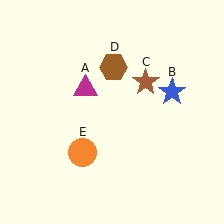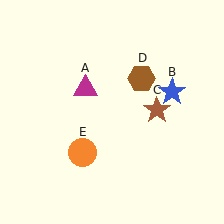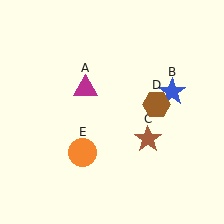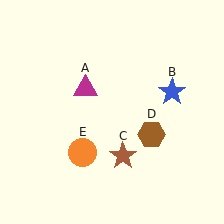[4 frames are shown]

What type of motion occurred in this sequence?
The brown star (object C), brown hexagon (object D) rotated clockwise around the center of the scene.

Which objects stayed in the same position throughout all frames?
Magenta triangle (object A) and blue star (object B) and orange circle (object E) remained stationary.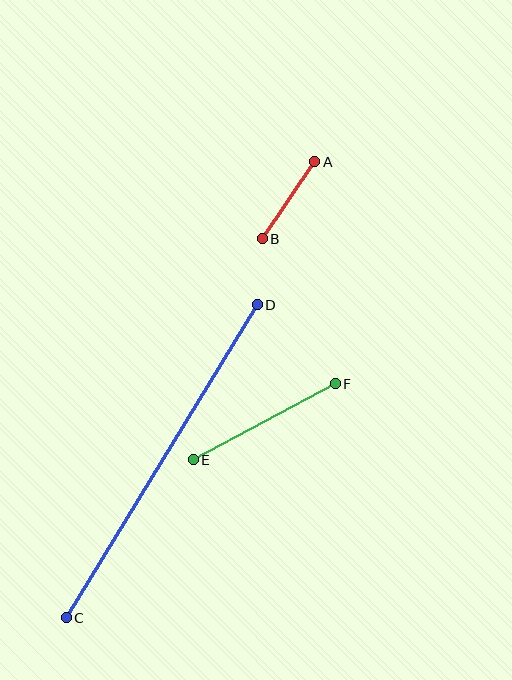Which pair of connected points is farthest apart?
Points C and D are farthest apart.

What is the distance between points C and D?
The distance is approximately 367 pixels.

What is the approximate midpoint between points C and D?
The midpoint is at approximately (162, 461) pixels.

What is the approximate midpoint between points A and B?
The midpoint is at approximately (288, 200) pixels.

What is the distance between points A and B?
The distance is approximately 93 pixels.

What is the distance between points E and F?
The distance is approximately 161 pixels.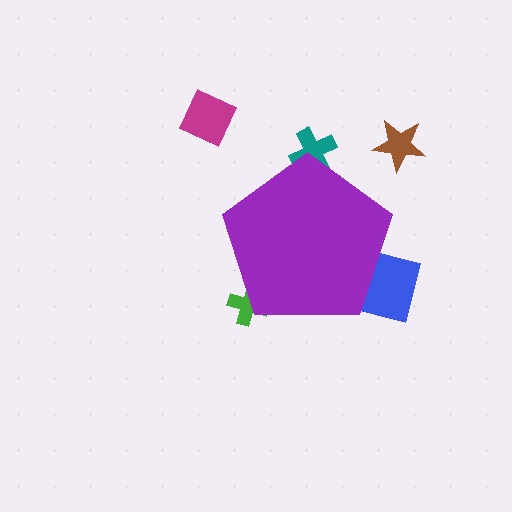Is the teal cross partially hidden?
Yes, the teal cross is partially hidden behind the purple pentagon.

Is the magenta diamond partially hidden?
No, the magenta diamond is fully visible.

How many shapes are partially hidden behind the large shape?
3 shapes are partially hidden.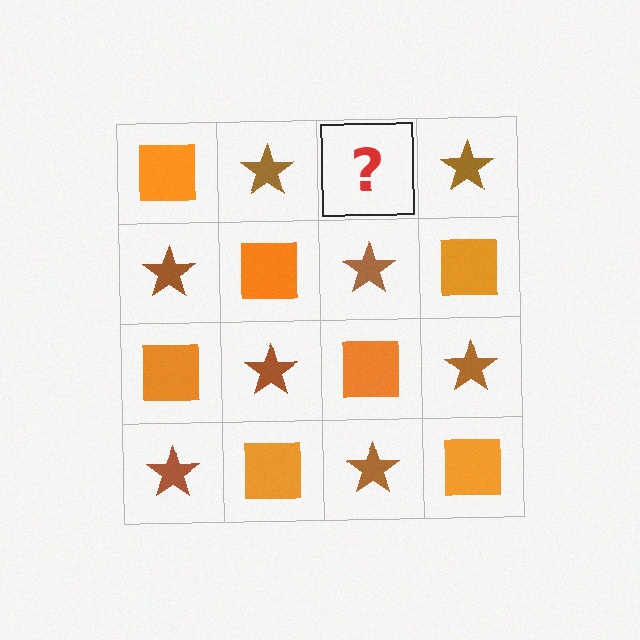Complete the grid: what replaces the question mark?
The question mark should be replaced with an orange square.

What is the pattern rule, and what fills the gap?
The rule is that it alternates orange square and brown star in a checkerboard pattern. The gap should be filled with an orange square.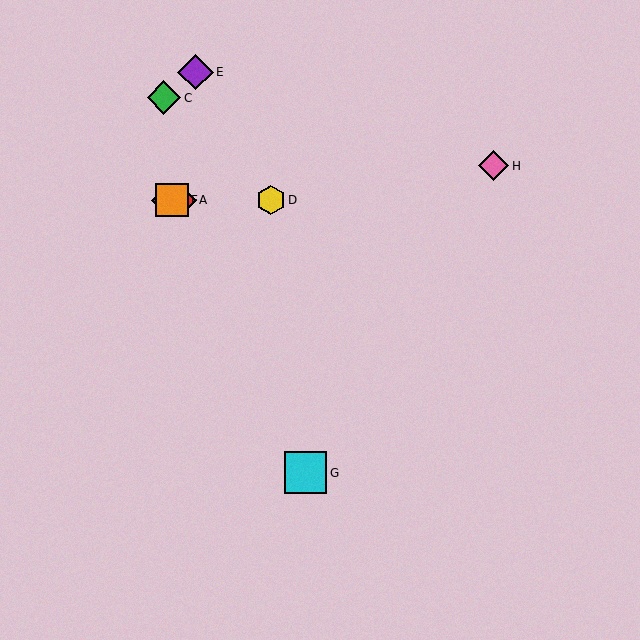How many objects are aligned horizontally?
4 objects (A, B, D, F) are aligned horizontally.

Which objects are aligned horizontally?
Objects A, B, D, F are aligned horizontally.